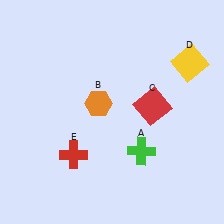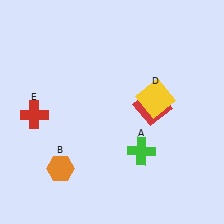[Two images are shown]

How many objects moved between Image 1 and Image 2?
3 objects moved between the two images.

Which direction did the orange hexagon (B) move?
The orange hexagon (B) moved down.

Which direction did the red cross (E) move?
The red cross (E) moved up.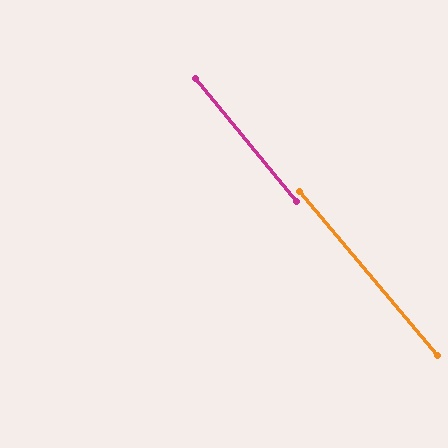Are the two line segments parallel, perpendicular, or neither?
Parallel — their directions differ by only 0.8°.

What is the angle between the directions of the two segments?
Approximately 1 degree.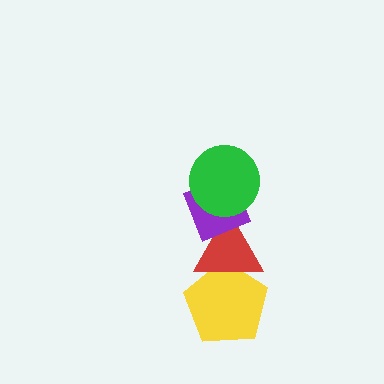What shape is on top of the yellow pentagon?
The red triangle is on top of the yellow pentagon.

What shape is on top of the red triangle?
The purple diamond is on top of the red triangle.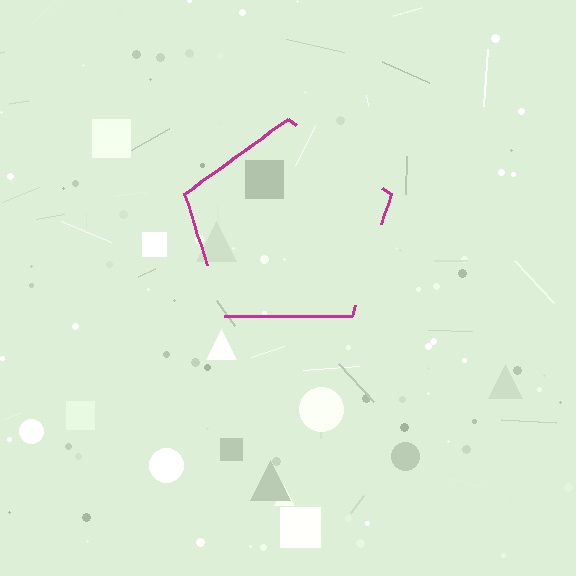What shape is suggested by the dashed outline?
The dashed outline suggests a pentagon.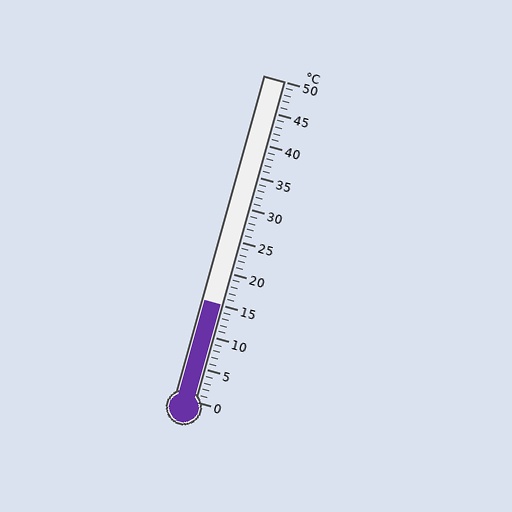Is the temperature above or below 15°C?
The temperature is at 15°C.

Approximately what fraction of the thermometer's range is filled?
The thermometer is filled to approximately 30% of its range.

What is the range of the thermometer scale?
The thermometer scale ranges from 0°C to 50°C.